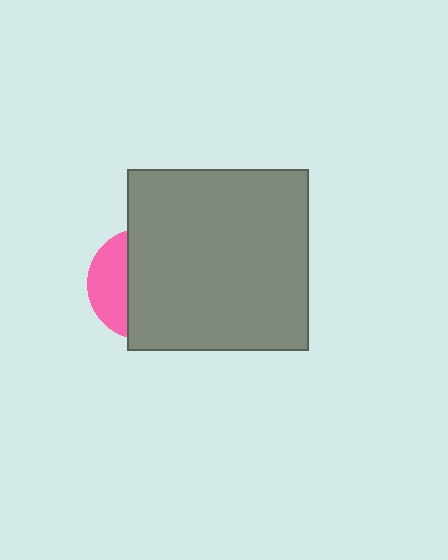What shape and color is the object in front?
The object in front is a gray square.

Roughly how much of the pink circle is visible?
A small part of it is visible (roughly 32%).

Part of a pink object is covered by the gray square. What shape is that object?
It is a circle.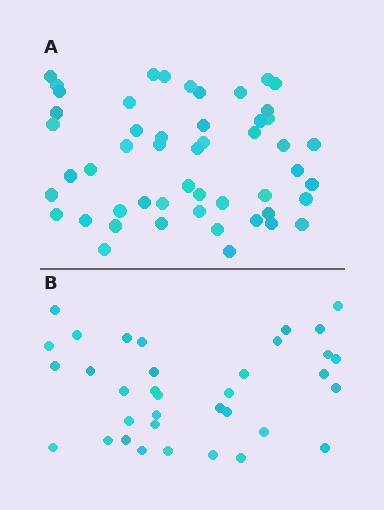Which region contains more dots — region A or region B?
Region A (the top region) has more dots.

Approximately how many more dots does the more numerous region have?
Region A has approximately 15 more dots than region B.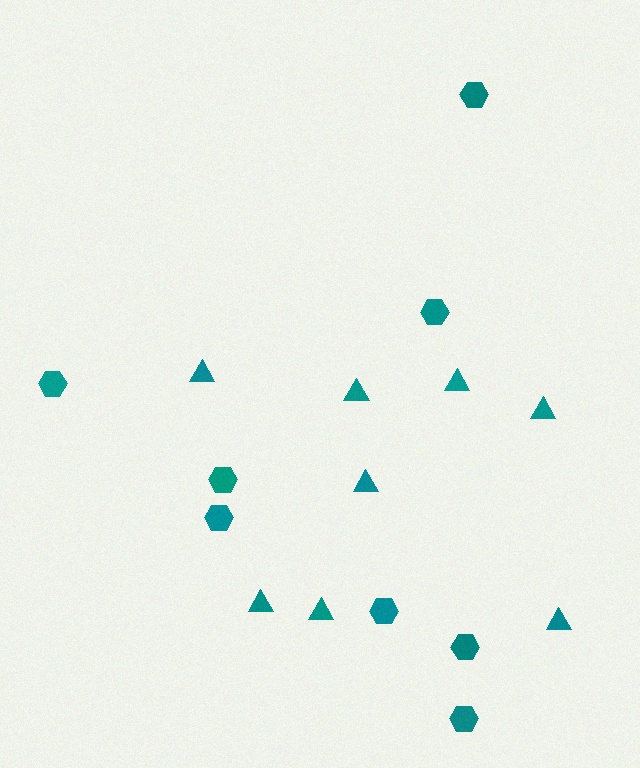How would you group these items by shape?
There are 2 groups: one group of triangles (8) and one group of hexagons (8).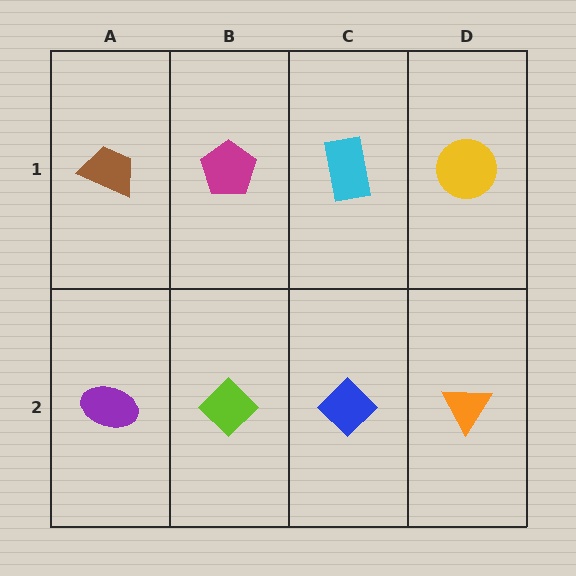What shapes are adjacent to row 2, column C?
A cyan rectangle (row 1, column C), a lime diamond (row 2, column B), an orange triangle (row 2, column D).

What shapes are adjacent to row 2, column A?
A brown trapezoid (row 1, column A), a lime diamond (row 2, column B).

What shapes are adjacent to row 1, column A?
A purple ellipse (row 2, column A), a magenta pentagon (row 1, column B).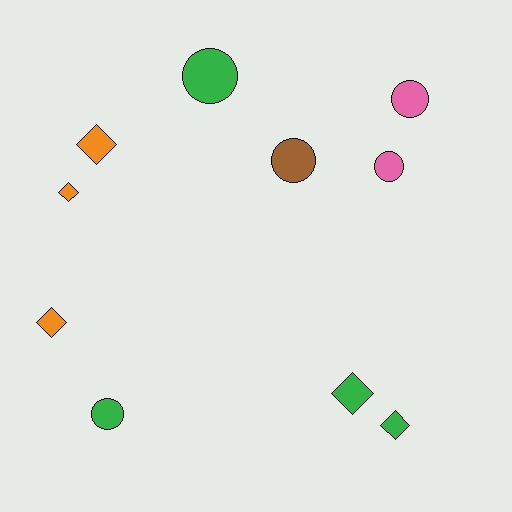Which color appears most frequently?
Green, with 4 objects.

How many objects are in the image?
There are 10 objects.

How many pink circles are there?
There are 2 pink circles.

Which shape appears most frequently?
Circle, with 5 objects.